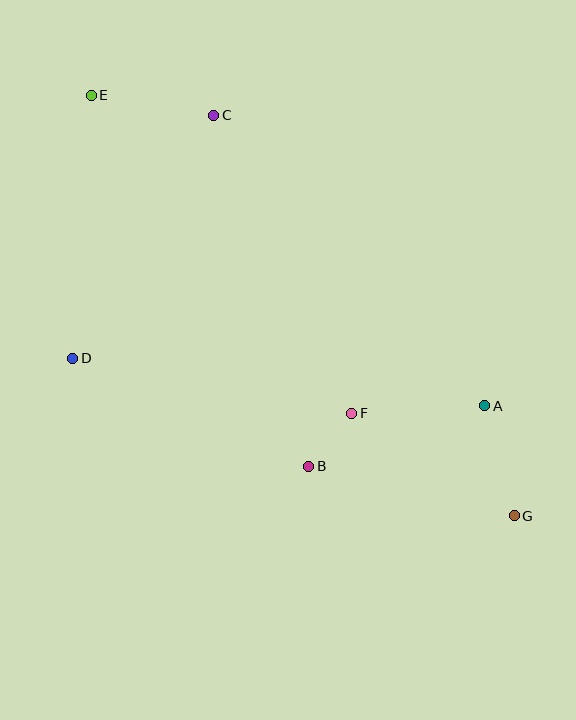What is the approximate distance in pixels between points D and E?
The distance between D and E is approximately 264 pixels.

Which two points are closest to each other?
Points B and F are closest to each other.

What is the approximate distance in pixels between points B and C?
The distance between B and C is approximately 364 pixels.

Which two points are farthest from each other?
Points E and G are farthest from each other.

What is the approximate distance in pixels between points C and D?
The distance between C and D is approximately 281 pixels.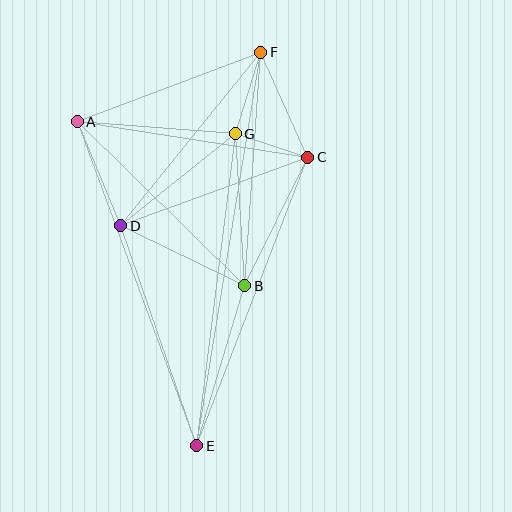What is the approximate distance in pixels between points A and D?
The distance between A and D is approximately 113 pixels.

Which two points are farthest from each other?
Points E and F are farthest from each other.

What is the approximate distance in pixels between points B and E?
The distance between B and E is approximately 167 pixels.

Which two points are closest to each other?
Points C and G are closest to each other.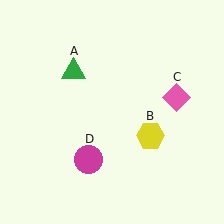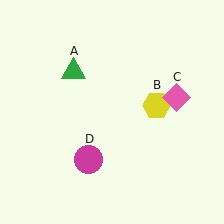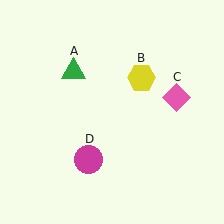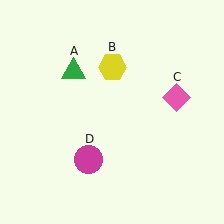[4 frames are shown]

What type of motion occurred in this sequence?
The yellow hexagon (object B) rotated counterclockwise around the center of the scene.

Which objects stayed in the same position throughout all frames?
Green triangle (object A) and pink diamond (object C) and magenta circle (object D) remained stationary.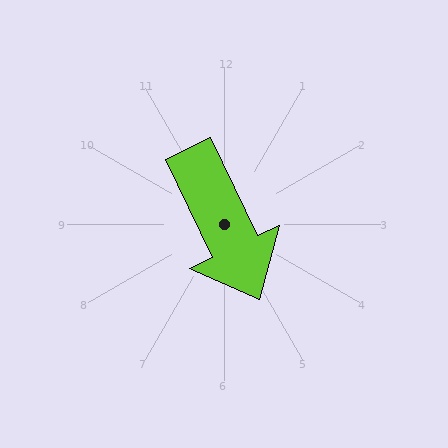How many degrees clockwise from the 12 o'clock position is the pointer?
Approximately 155 degrees.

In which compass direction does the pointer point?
Southeast.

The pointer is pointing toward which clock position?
Roughly 5 o'clock.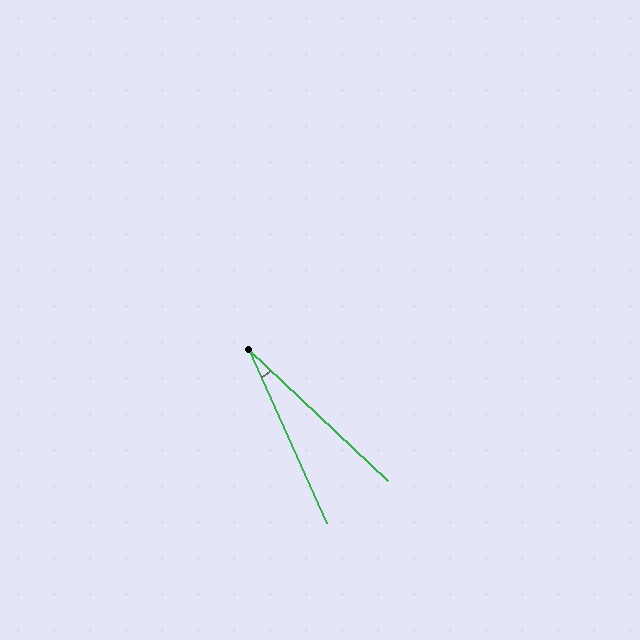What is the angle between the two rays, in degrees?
Approximately 23 degrees.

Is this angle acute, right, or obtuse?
It is acute.